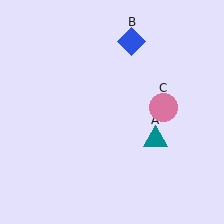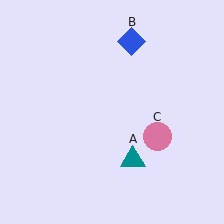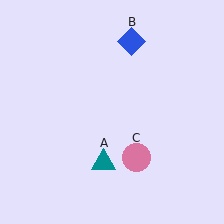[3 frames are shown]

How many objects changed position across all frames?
2 objects changed position: teal triangle (object A), pink circle (object C).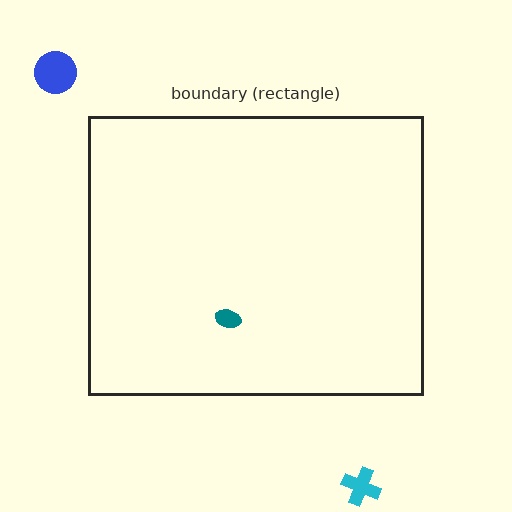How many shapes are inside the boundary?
1 inside, 2 outside.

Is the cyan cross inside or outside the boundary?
Outside.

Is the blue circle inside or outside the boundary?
Outside.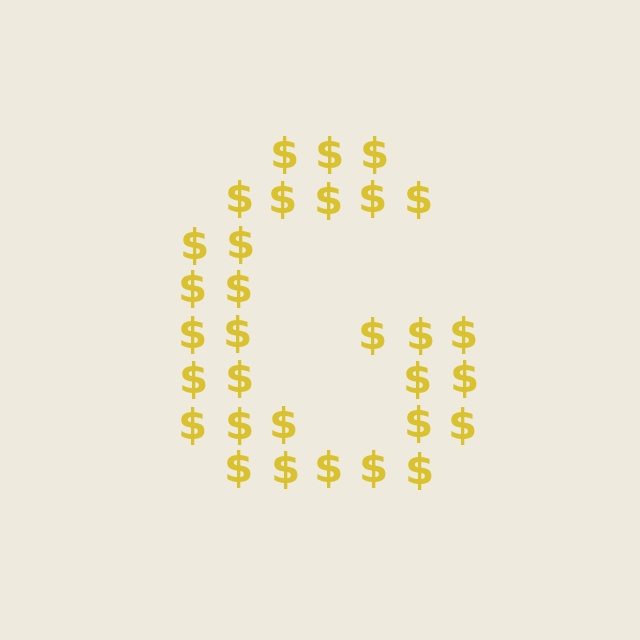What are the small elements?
The small elements are dollar signs.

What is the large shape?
The large shape is the letter G.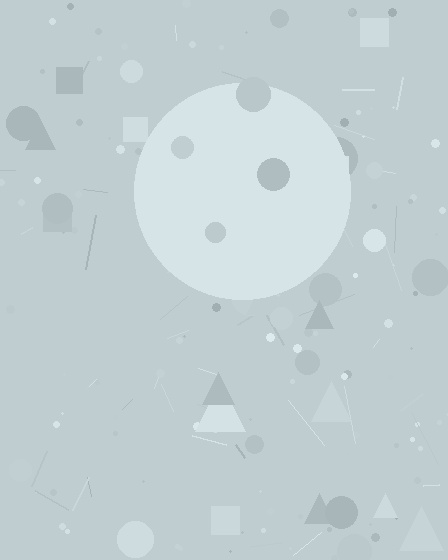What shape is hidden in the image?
A circle is hidden in the image.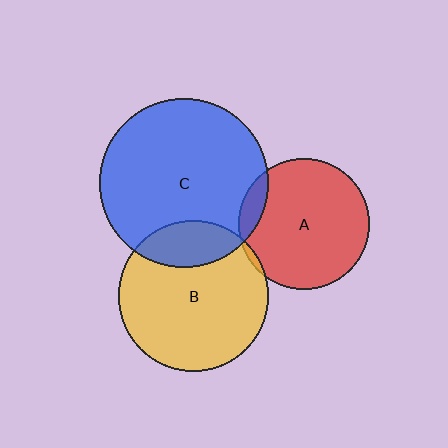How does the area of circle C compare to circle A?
Approximately 1.7 times.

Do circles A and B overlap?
Yes.